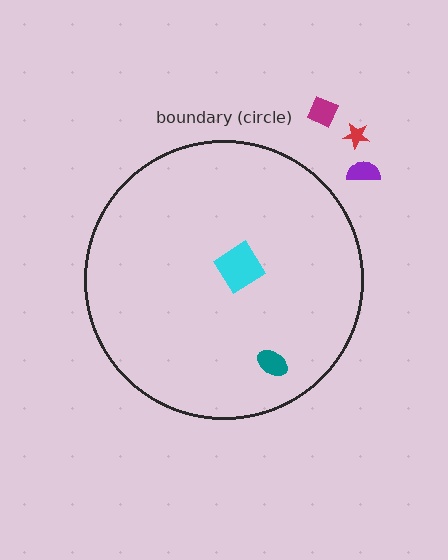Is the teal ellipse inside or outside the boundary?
Inside.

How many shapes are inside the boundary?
2 inside, 3 outside.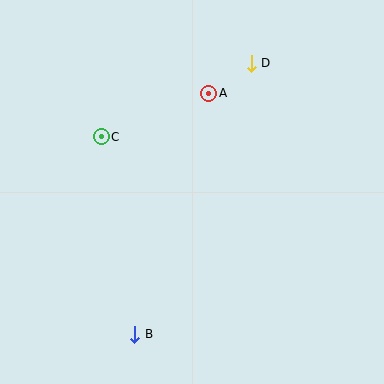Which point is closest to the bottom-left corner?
Point B is closest to the bottom-left corner.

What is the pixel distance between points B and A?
The distance between B and A is 252 pixels.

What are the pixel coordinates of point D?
Point D is at (251, 63).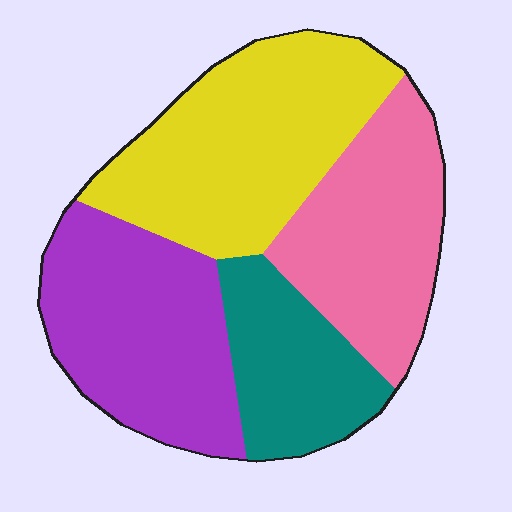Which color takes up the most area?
Yellow, at roughly 30%.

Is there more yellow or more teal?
Yellow.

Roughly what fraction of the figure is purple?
Purple takes up about one quarter (1/4) of the figure.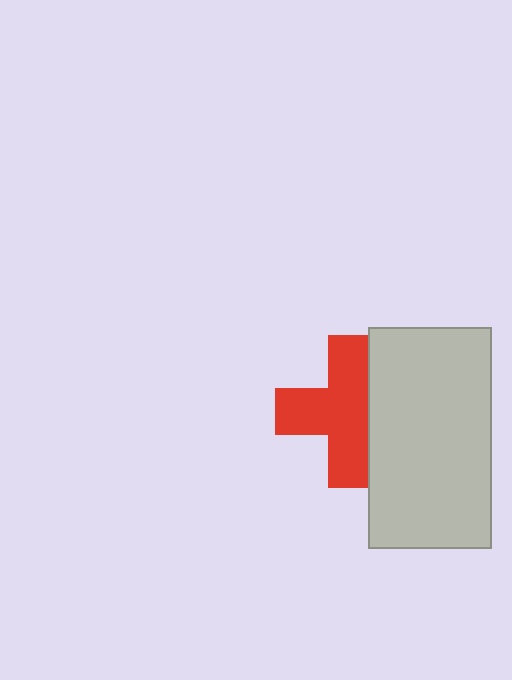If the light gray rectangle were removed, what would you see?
You would see the complete red cross.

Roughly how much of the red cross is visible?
Most of it is visible (roughly 70%).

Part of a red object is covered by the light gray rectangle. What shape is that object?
It is a cross.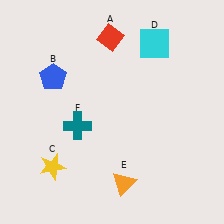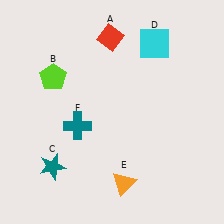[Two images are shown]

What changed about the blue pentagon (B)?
In Image 1, B is blue. In Image 2, it changed to lime.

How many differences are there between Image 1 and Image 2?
There are 2 differences between the two images.